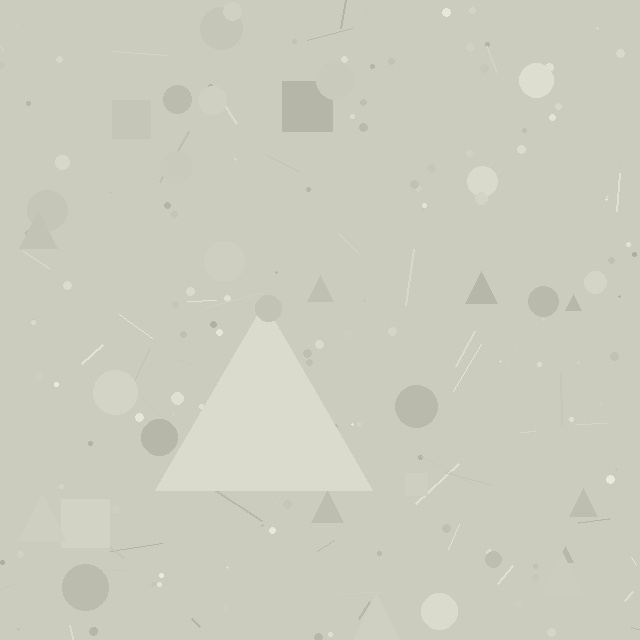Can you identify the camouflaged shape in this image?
The camouflaged shape is a triangle.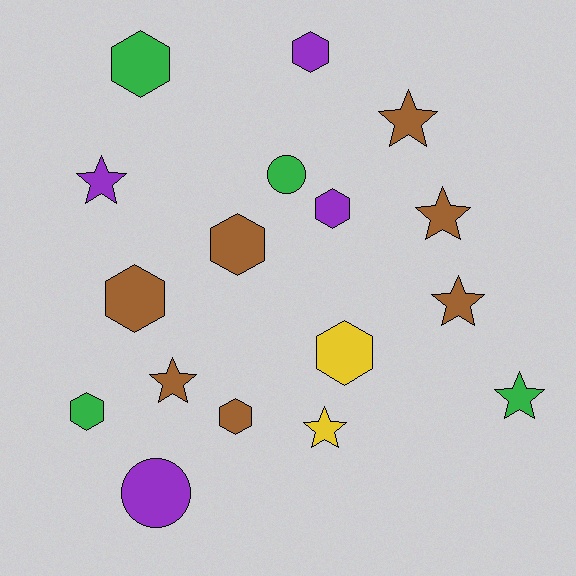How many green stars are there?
There is 1 green star.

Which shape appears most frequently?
Hexagon, with 8 objects.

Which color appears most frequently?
Brown, with 7 objects.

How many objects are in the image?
There are 17 objects.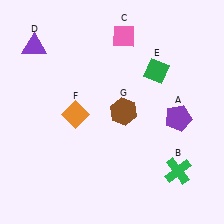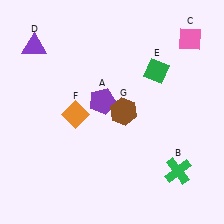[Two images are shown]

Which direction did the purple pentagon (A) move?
The purple pentagon (A) moved left.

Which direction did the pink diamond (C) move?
The pink diamond (C) moved right.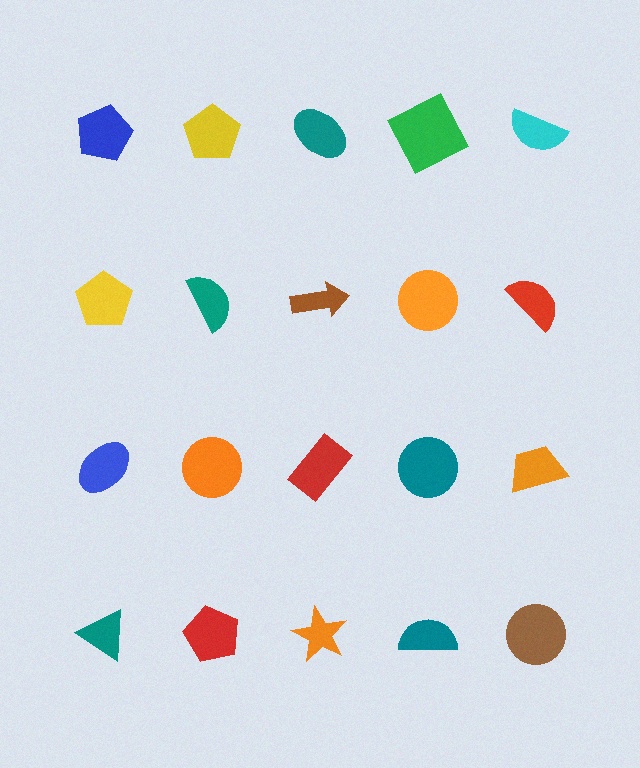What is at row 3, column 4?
A teal circle.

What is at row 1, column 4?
A green square.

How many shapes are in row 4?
5 shapes.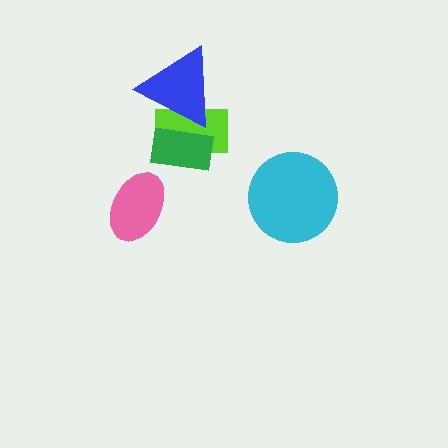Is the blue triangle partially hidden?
No, no other shape covers it.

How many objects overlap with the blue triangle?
2 objects overlap with the blue triangle.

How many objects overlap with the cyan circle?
0 objects overlap with the cyan circle.